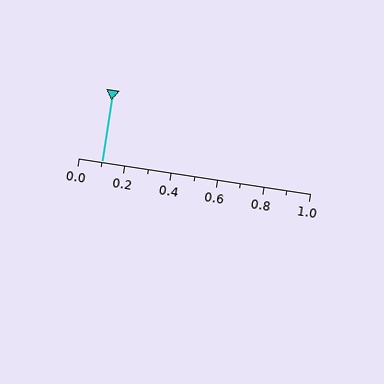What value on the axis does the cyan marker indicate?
The marker indicates approximately 0.1.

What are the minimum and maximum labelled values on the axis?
The axis runs from 0.0 to 1.0.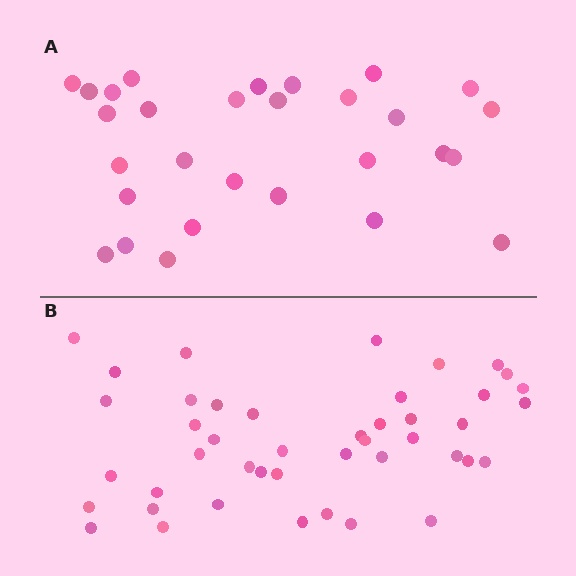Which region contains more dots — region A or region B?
Region B (the bottom region) has more dots.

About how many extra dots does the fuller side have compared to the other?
Region B has approximately 15 more dots than region A.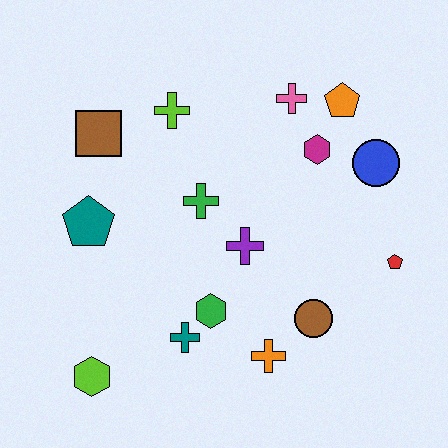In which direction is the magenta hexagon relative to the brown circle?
The magenta hexagon is above the brown circle.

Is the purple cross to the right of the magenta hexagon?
No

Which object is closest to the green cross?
The purple cross is closest to the green cross.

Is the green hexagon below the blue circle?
Yes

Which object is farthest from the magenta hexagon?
The lime hexagon is farthest from the magenta hexagon.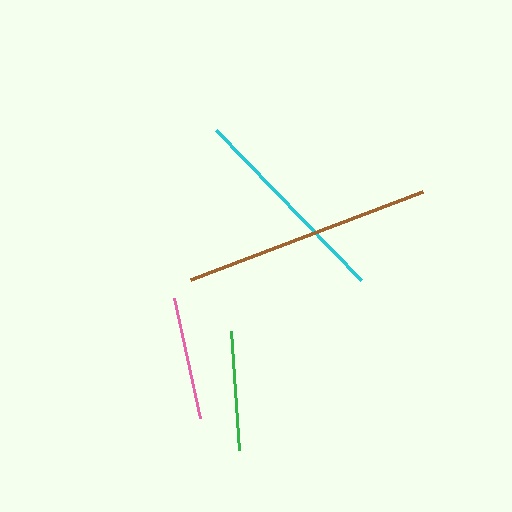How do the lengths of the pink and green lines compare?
The pink and green lines are approximately the same length.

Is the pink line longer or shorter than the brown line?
The brown line is longer than the pink line.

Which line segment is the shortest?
The green line is the shortest at approximately 120 pixels.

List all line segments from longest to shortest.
From longest to shortest: brown, cyan, pink, green.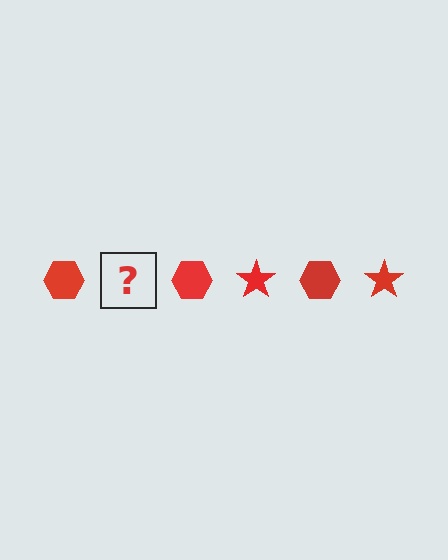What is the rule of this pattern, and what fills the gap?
The rule is that the pattern cycles through hexagon, star shapes in red. The gap should be filled with a red star.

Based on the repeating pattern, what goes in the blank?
The blank should be a red star.